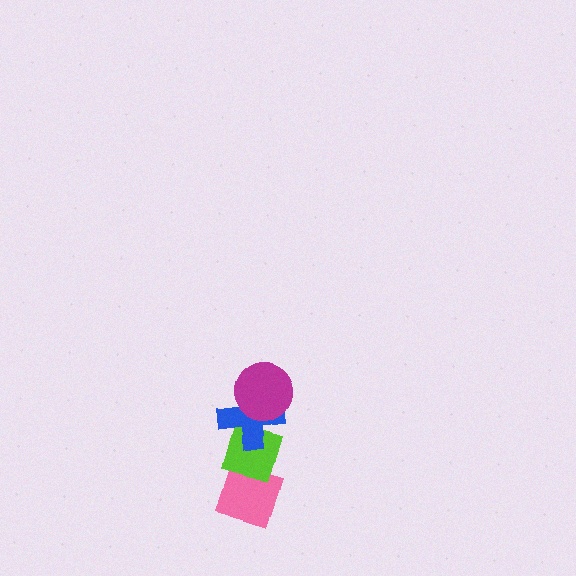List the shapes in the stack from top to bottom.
From top to bottom: the magenta circle, the blue cross, the lime diamond, the pink diamond.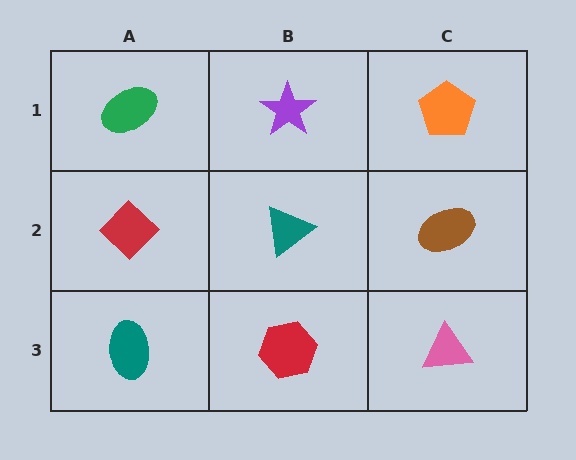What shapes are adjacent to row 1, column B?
A teal triangle (row 2, column B), a green ellipse (row 1, column A), an orange pentagon (row 1, column C).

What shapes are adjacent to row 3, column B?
A teal triangle (row 2, column B), a teal ellipse (row 3, column A), a pink triangle (row 3, column C).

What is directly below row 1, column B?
A teal triangle.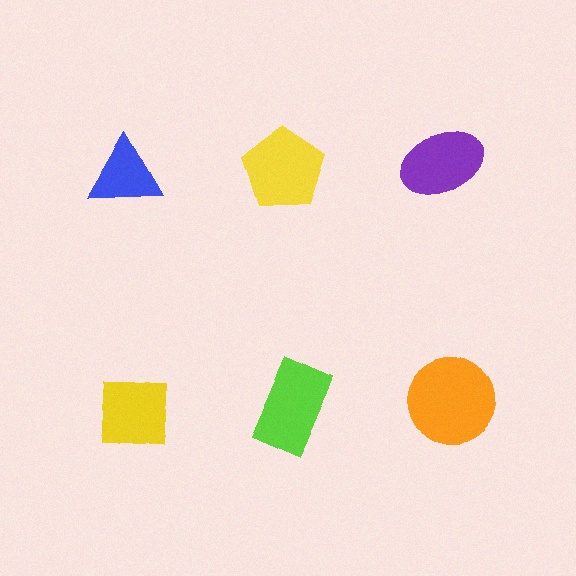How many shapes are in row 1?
3 shapes.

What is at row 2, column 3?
An orange circle.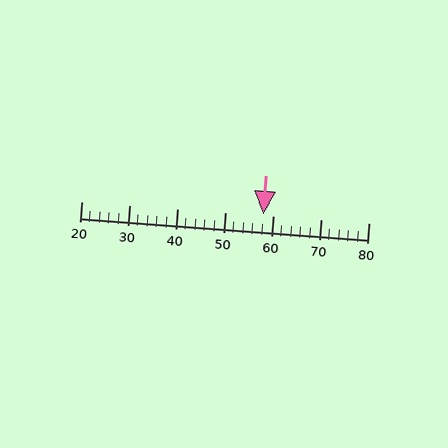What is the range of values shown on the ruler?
The ruler shows values from 20 to 80.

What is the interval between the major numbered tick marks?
The major tick marks are spaced 10 units apart.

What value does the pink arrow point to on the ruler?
The pink arrow points to approximately 58.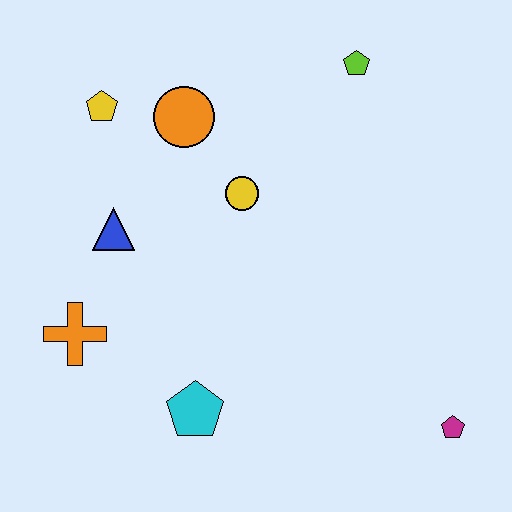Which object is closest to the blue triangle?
The orange cross is closest to the blue triangle.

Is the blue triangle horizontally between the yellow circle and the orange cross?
Yes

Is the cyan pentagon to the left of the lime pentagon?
Yes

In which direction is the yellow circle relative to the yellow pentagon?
The yellow circle is to the right of the yellow pentagon.